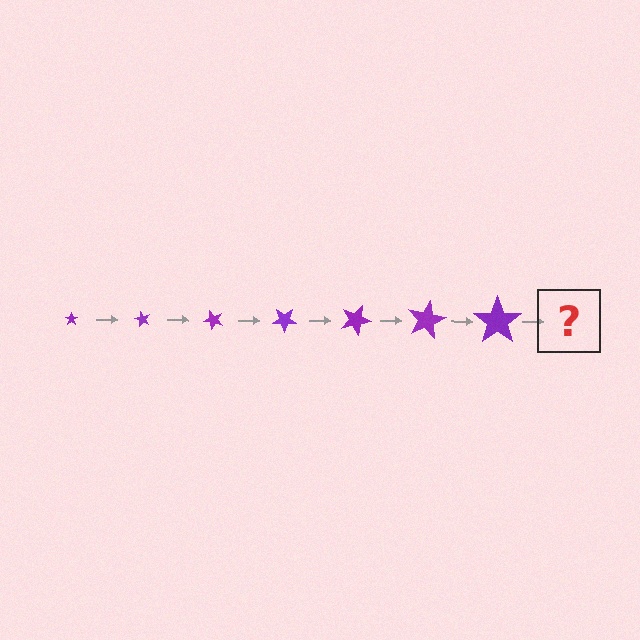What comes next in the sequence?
The next element should be a star, larger than the previous one and rotated 420 degrees from the start.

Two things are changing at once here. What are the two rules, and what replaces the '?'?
The two rules are that the star grows larger each step and it rotates 60 degrees each step. The '?' should be a star, larger than the previous one and rotated 420 degrees from the start.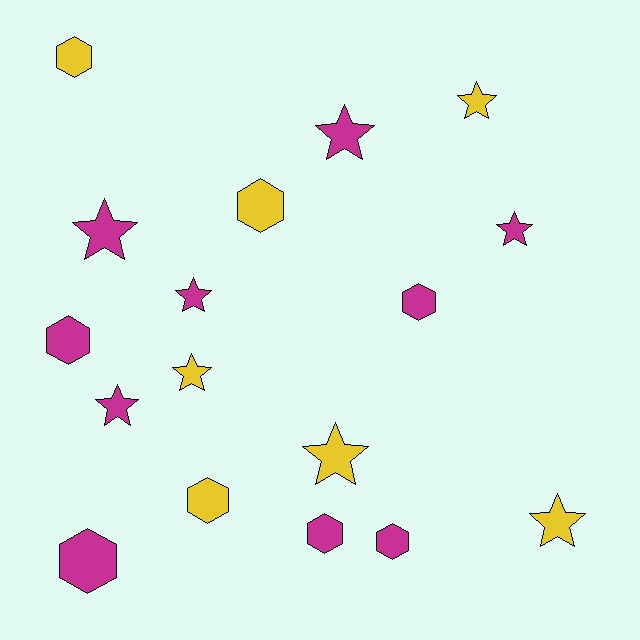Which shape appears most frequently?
Star, with 9 objects.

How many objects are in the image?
There are 17 objects.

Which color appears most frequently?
Magenta, with 10 objects.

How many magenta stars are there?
There are 5 magenta stars.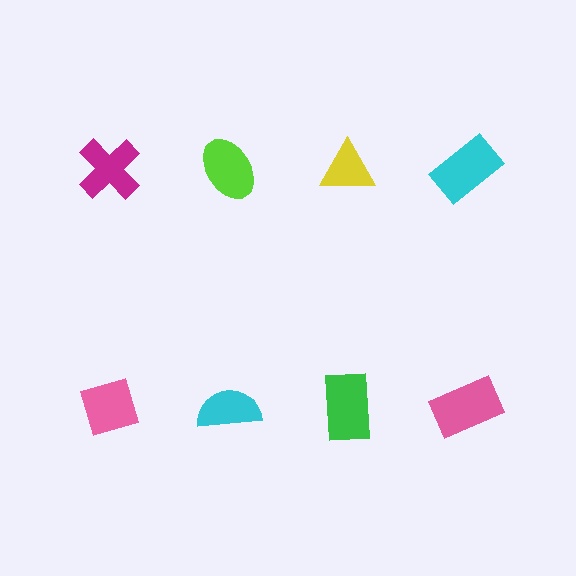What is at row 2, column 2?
A cyan semicircle.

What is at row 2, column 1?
A pink diamond.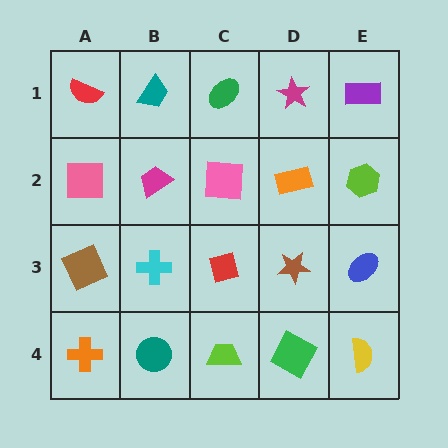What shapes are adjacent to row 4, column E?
A blue ellipse (row 3, column E), a green square (row 4, column D).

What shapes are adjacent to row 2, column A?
A red semicircle (row 1, column A), a brown square (row 3, column A), a magenta trapezoid (row 2, column B).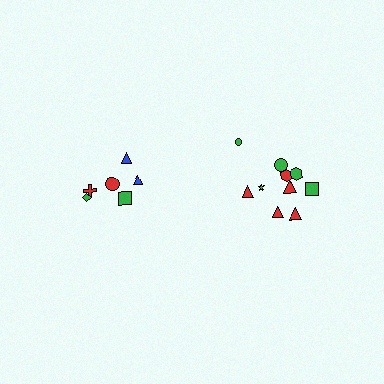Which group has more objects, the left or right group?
The right group.